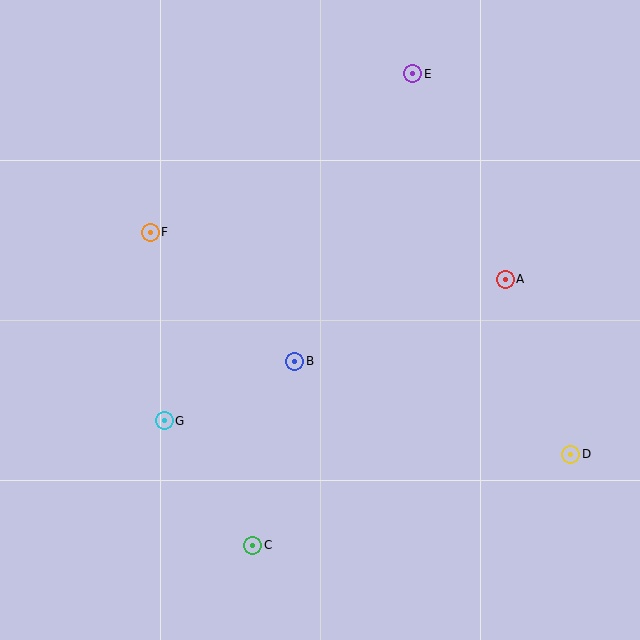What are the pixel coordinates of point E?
Point E is at (413, 74).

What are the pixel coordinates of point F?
Point F is at (150, 232).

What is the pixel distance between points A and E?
The distance between A and E is 225 pixels.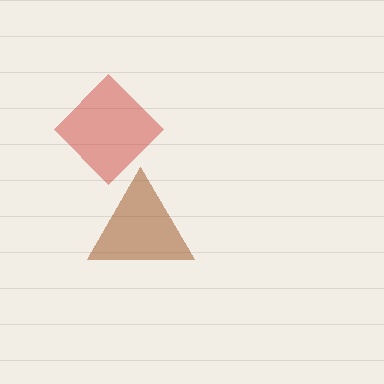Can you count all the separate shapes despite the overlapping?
Yes, there are 2 separate shapes.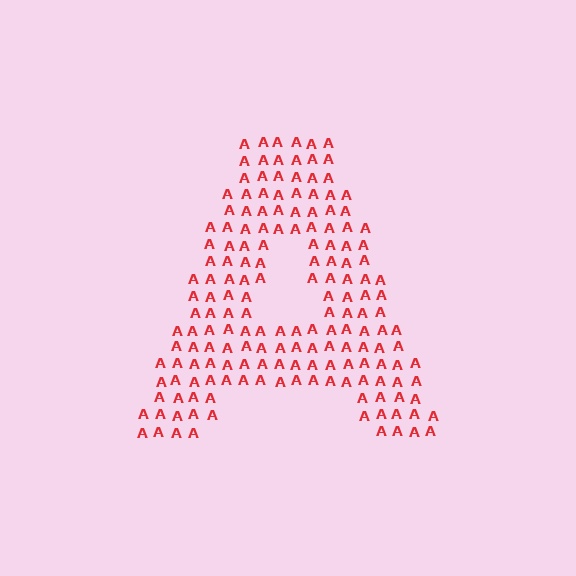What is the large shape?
The large shape is the letter A.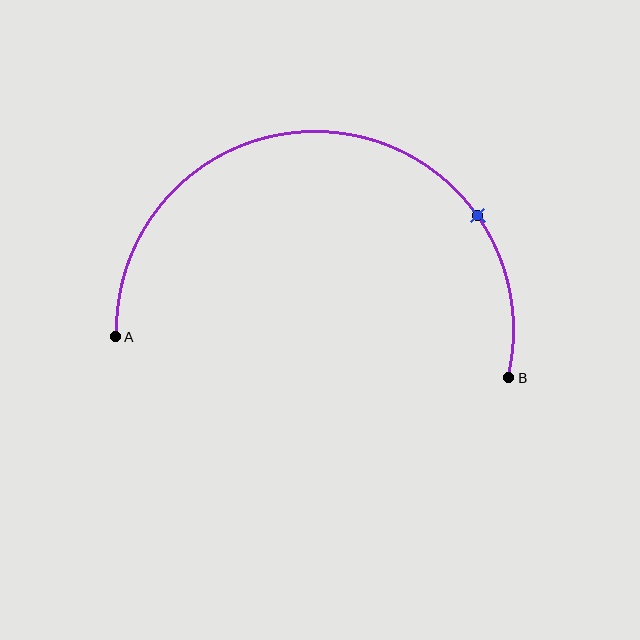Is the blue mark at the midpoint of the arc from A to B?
No. The blue mark lies on the arc but is closer to endpoint B. The arc midpoint would be at the point on the curve equidistant along the arc from both A and B.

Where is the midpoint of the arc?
The arc midpoint is the point on the curve farthest from the straight line joining A and B. It sits above that line.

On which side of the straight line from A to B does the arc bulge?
The arc bulges above the straight line connecting A and B.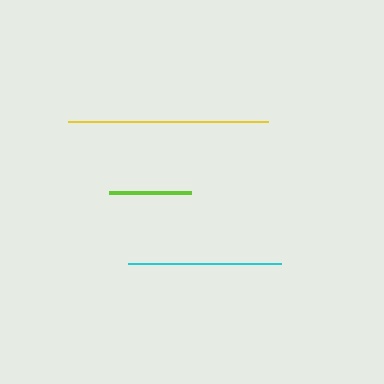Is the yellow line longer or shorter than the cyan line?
The yellow line is longer than the cyan line.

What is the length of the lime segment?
The lime segment is approximately 82 pixels long.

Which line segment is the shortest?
The lime line is the shortest at approximately 82 pixels.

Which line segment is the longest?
The yellow line is the longest at approximately 200 pixels.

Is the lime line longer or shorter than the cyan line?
The cyan line is longer than the lime line.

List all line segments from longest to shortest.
From longest to shortest: yellow, cyan, lime.